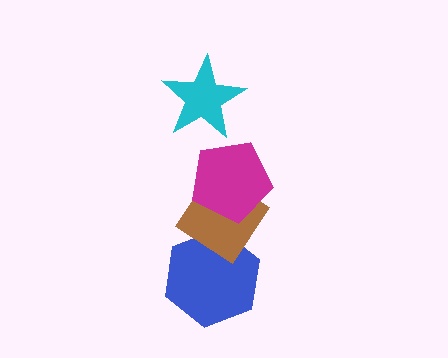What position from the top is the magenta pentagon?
The magenta pentagon is 2nd from the top.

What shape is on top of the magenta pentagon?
The cyan star is on top of the magenta pentagon.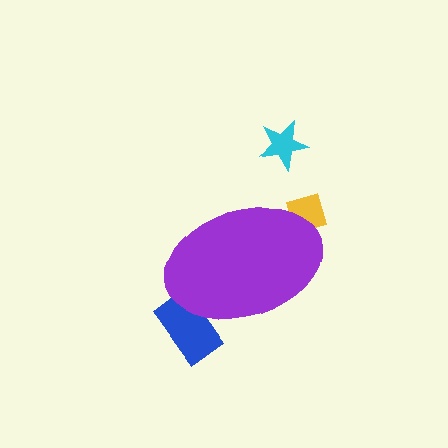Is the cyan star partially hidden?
No, the cyan star is fully visible.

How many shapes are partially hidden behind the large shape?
2 shapes are partially hidden.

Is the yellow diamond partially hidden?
Yes, the yellow diamond is partially hidden behind the purple ellipse.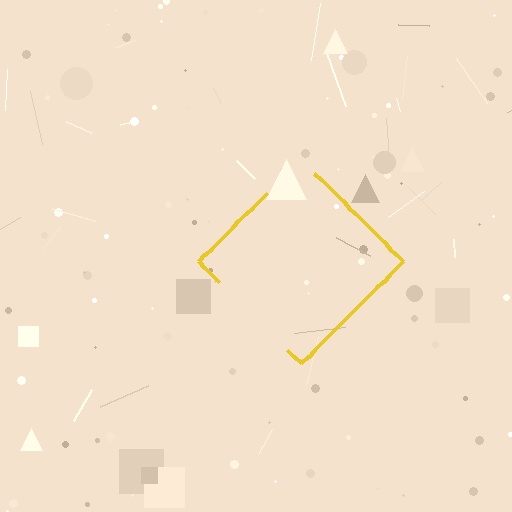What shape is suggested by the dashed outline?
The dashed outline suggests a diamond.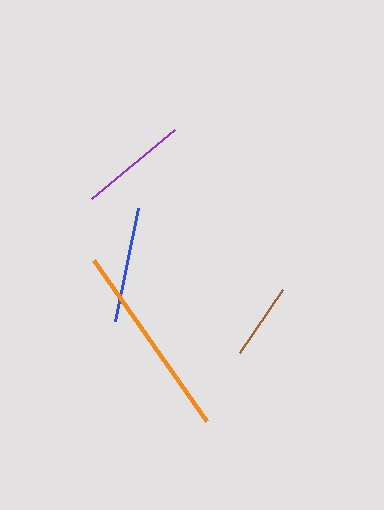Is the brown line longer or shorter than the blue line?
The blue line is longer than the brown line.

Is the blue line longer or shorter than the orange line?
The orange line is longer than the blue line.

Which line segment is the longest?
The orange line is the longest at approximately 197 pixels.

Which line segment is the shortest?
The brown line is the shortest at approximately 76 pixels.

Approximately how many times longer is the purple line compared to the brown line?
The purple line is approximately 1.4 times the length of the brown line.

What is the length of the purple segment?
The purple segment is approximately 107 pixels long.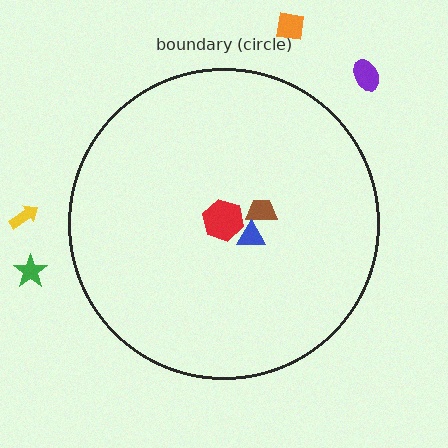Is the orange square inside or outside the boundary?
Outside.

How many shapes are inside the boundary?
3 inside, 4 outside.